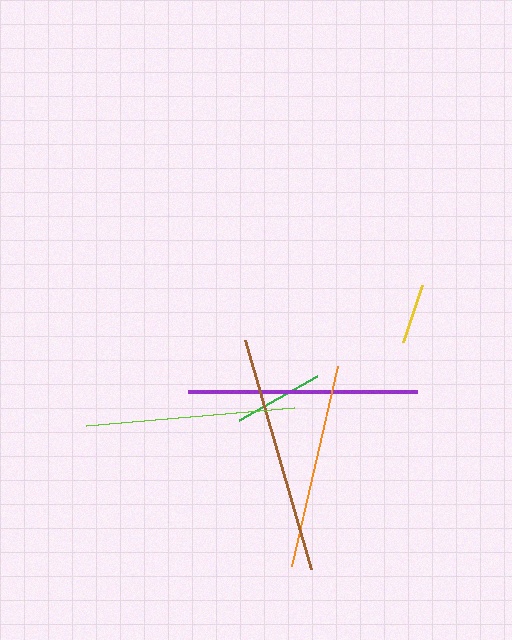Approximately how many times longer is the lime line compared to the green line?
The lime line is approximately 2.3 times the length of the green line.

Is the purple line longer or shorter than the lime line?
The purple line is longer than the lime line.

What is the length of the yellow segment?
The yellow segment is approximately 60 pixels long.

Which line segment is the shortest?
The yellow line is the shortest at approximately 60 pixels.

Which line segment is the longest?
The brown line is the longest at approximately 239 pixels.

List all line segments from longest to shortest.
From longest to shortest: brown, purple, lime, orange, green, yellow.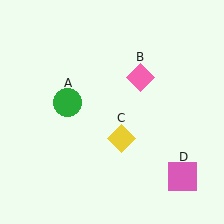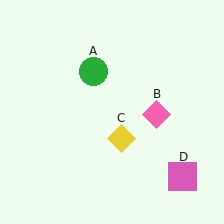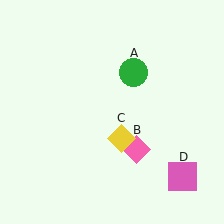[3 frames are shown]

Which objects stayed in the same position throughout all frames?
Yellow diamond (object C) and pink square (object D) remained stationary.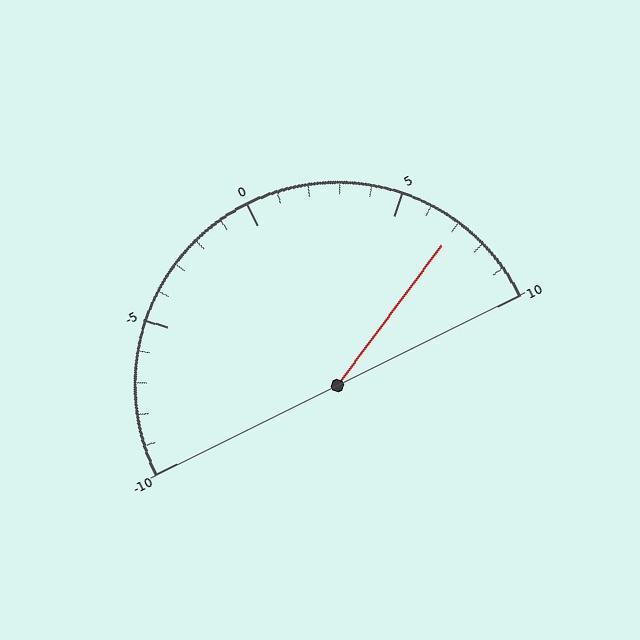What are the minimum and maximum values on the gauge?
The gauge ranges from -10 to 10.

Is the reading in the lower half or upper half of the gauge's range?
The reading is in the upper half of the range (-10 to 10).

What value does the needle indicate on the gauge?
The needle indicates approximately 7.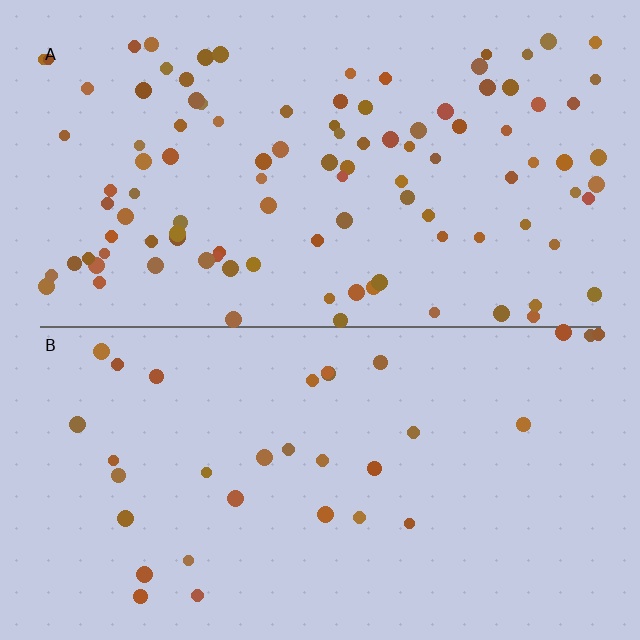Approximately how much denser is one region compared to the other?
Approximately 3.3× — region A over region B.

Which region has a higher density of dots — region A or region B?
A (the top).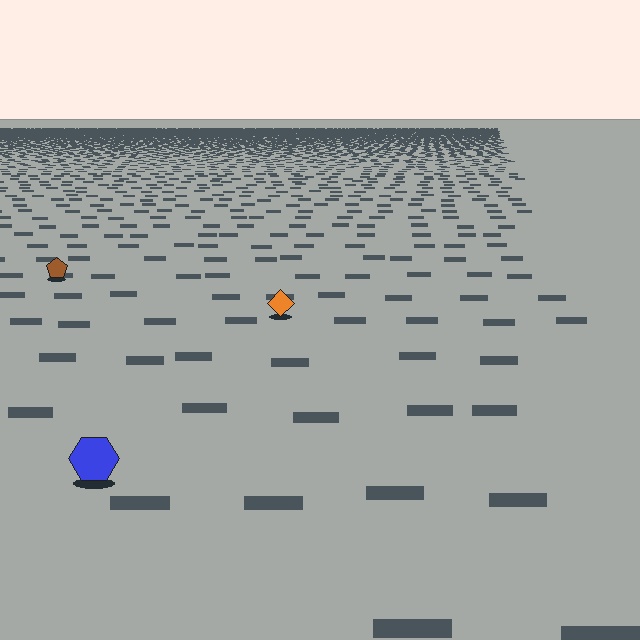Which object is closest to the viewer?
The blue hexagon is closest. The texture marks near it are larger and more spread out.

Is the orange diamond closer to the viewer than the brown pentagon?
Yes. The orange diamond is closer — you can tell from the texture gradient: the ground texture is coarser near it.